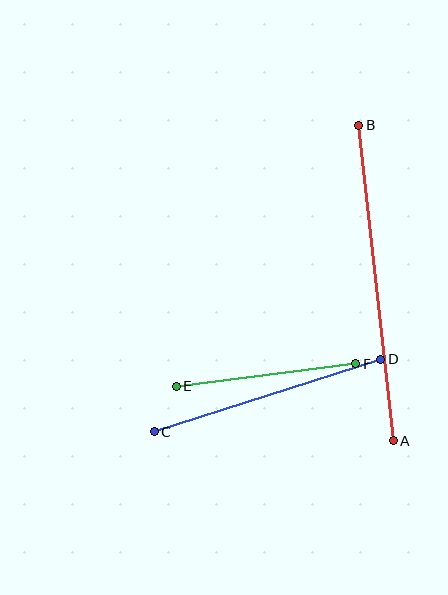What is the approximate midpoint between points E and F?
The midpoint is at approximately (266, 375) pixels.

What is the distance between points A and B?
The distance is approximately 317 pixels.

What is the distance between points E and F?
The distance is approximately 181 pixels.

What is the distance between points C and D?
The distance is approximately 238 pixels.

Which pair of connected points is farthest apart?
Points A and B are farthest apart.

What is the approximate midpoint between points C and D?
The midpoint is at approximately (268, 396) pixels.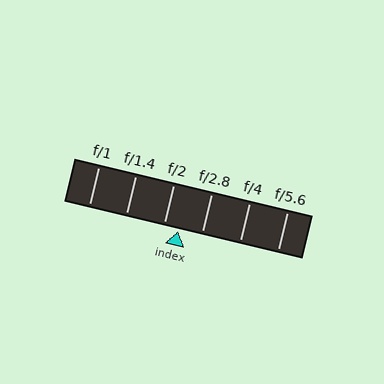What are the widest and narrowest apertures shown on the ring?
The widest aperture shown is f/1 and the narrowest is f/5.6.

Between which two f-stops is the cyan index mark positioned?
The index mark is between f/2 and f/2.8.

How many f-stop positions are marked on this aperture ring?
There are 6 f-stop positions marked.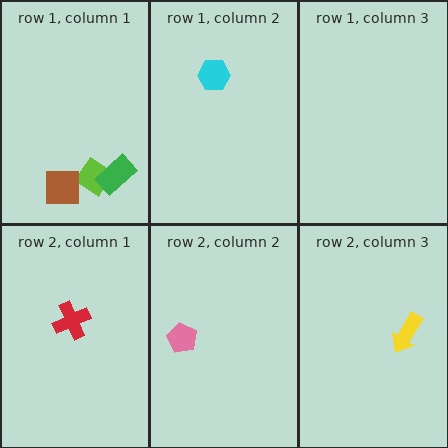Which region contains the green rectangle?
The row 1, column 1 region.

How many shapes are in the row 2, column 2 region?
1.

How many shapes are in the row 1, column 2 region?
1.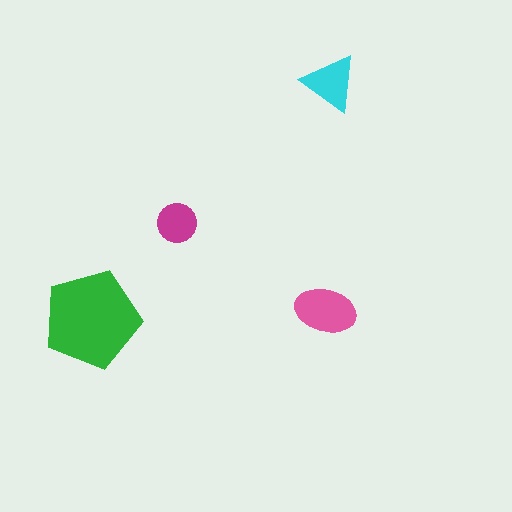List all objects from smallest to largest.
The magenta circle, the cyan triangle, the pink ellipse, the green pentagon.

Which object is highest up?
The cyan triangle is topmost.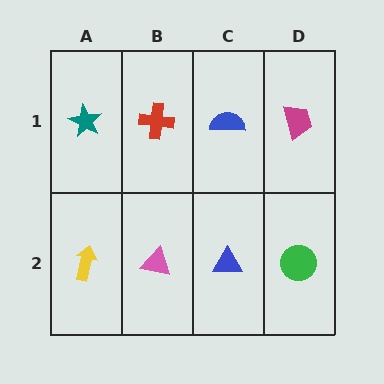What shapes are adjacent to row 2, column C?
A blue semicircle (row 1, column C), a pink triangle (row 2, column B), a green circle (row 2, column D).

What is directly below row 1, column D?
A green circle.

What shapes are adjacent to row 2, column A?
A teal star (row 1, column A), a pink triangle (row 2, column B).